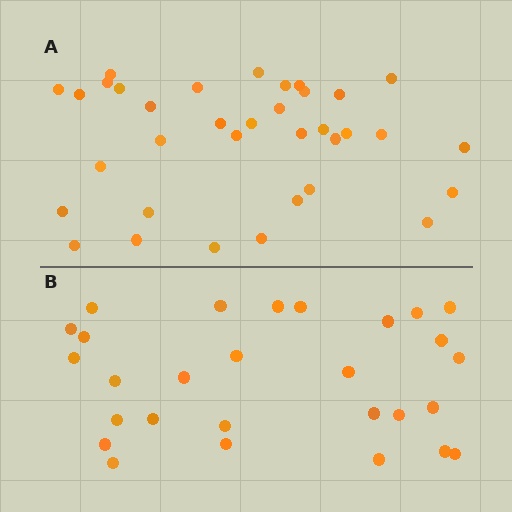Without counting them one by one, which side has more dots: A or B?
Region A (the top region) has more dots.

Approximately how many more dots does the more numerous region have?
Region A has roughly 8 or so more dots than region B.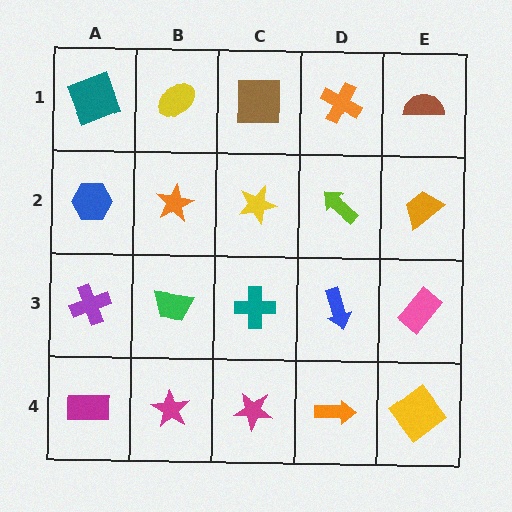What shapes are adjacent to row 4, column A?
A purple cross (row 3, column A), a magenta star (row 4, column B).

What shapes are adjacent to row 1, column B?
An orange star (row 2, column B), a teal square (row 1, column A), a brown square (row 1, column C).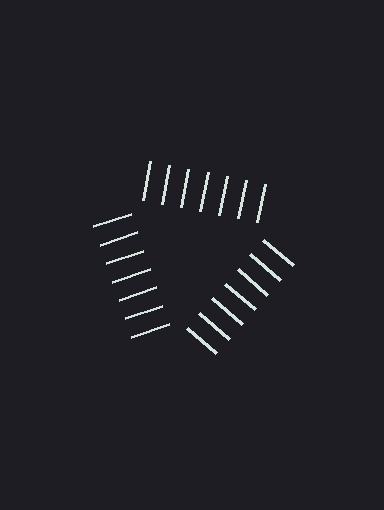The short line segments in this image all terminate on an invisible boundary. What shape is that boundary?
An illusory triangle — the line segments terminate on its edges but no continuous stroke is drawn.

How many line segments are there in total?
21 — 7 along each of the 3 edges.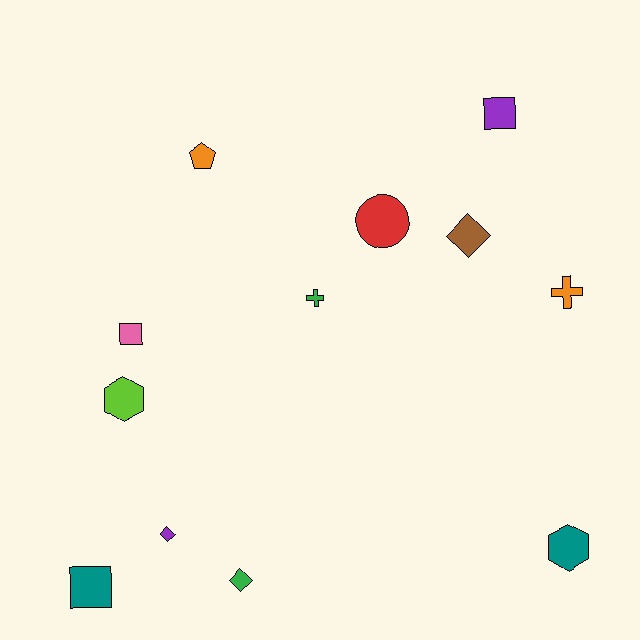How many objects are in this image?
There are 12 objects.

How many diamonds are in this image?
There are 3 diamonds.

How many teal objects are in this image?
There are 2 teal objects.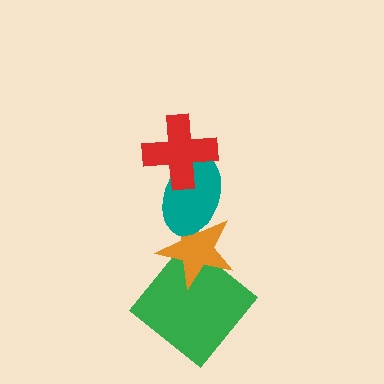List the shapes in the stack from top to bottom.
From top to bottom: the red cross, the teal ellipse, the orange star, the green diamond.